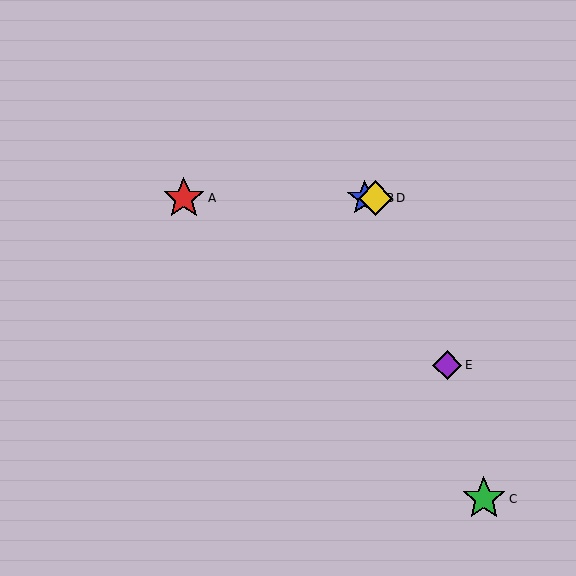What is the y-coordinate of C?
Object C is at y≈499.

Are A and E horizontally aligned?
No, A is at y≈198 and E is at y≈365.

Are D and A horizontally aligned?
Yes, both are at y≈198.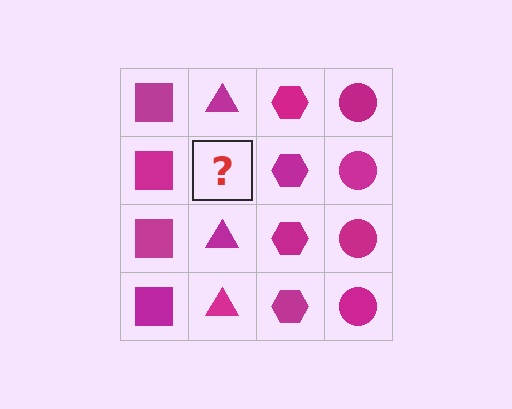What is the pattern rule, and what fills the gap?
The rule is that each column has a consistent shape. The gap should be filled with a magenta triangle.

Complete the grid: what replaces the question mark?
The question mark should be replaced with a magenta triangle.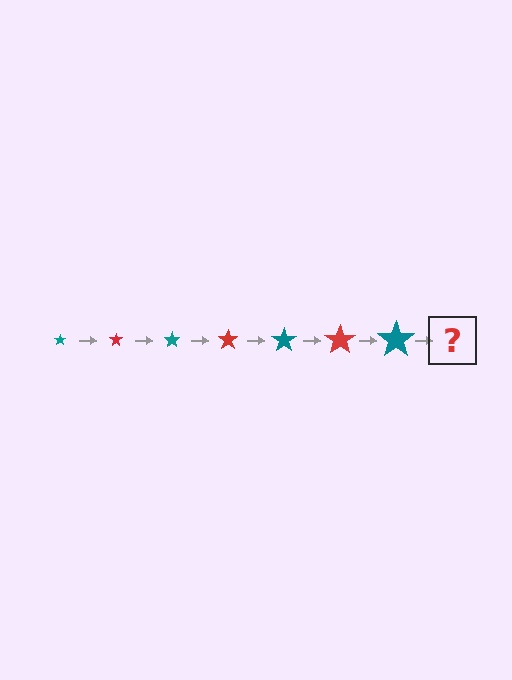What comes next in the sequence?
The next element should be a red star, larger than the previous one.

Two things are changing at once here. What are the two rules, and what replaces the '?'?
The two rules are that the star grows larger each step and the color cycles through teal and red. The '?' should be a red star, larger than the previous one.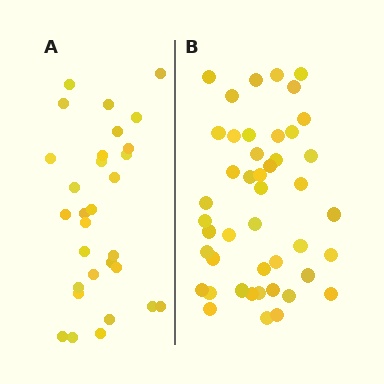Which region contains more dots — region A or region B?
Region B (the right region) has more dots.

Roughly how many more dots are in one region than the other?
Region B has approximately 15 more dots than region A.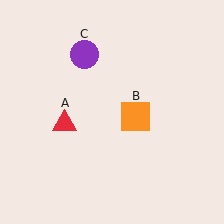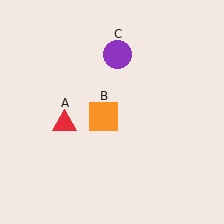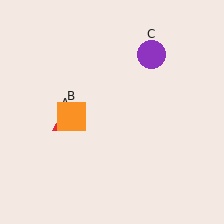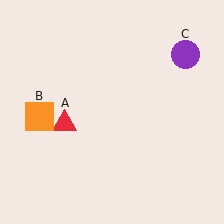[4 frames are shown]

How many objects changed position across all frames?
2 objects changed position: orange square (object B), purple circle (object C).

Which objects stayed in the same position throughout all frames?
Red triangle (object A) remained stationary.